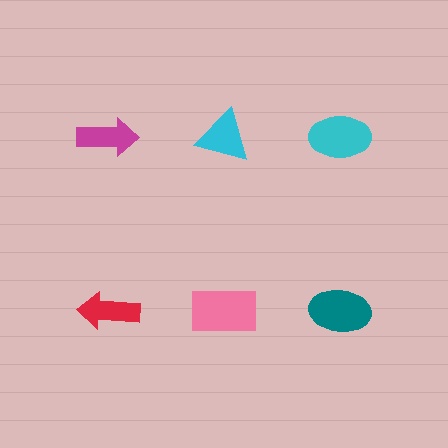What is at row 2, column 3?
A teal ellipse.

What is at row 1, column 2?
A cyan triangle.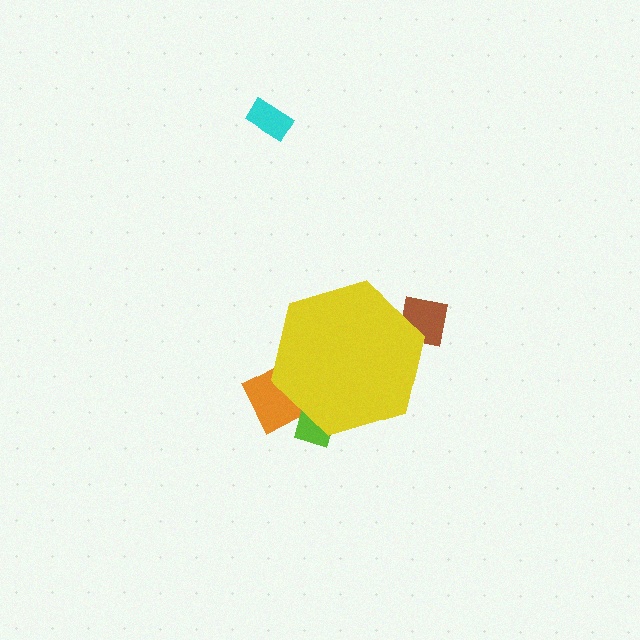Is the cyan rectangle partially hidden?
No, the cyan rectangle is fully visible.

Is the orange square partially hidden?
Yes, the orange square is partially hidden behind the yellow hexagon.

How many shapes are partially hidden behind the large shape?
3 shapes are partially hidden.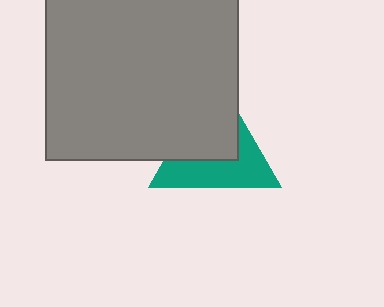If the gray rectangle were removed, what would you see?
You would see the complete teal triangle.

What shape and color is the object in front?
The object in front is a gray rectangle.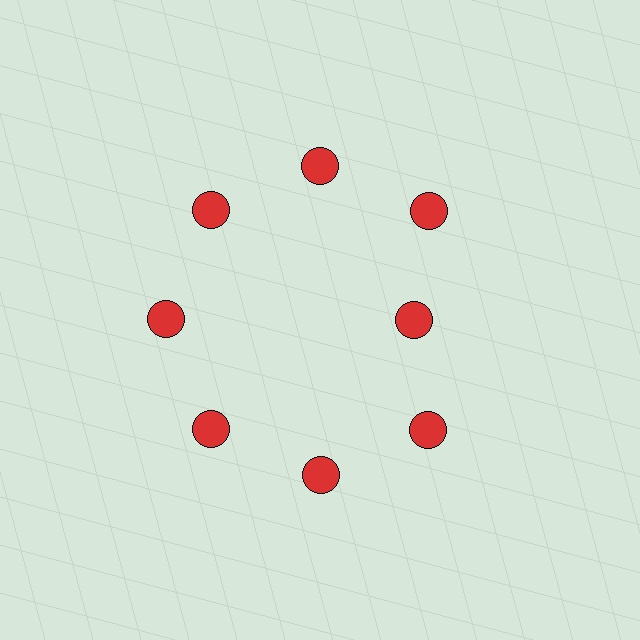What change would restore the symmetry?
The symmetry would be restored by moving it outward, back onto the ring so that all 8 circles sit at equal angles and equal distance from the center.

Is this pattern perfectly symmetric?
No. The 8 red circles are arranged in a ring, but one element near the 3 o'clock position is pulled inward toward the center, breaking the 8-fold rotational symmetry.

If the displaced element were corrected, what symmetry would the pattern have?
It would have 8-fold rotational symmetry — the pattern would map onto itself every 45 degrees.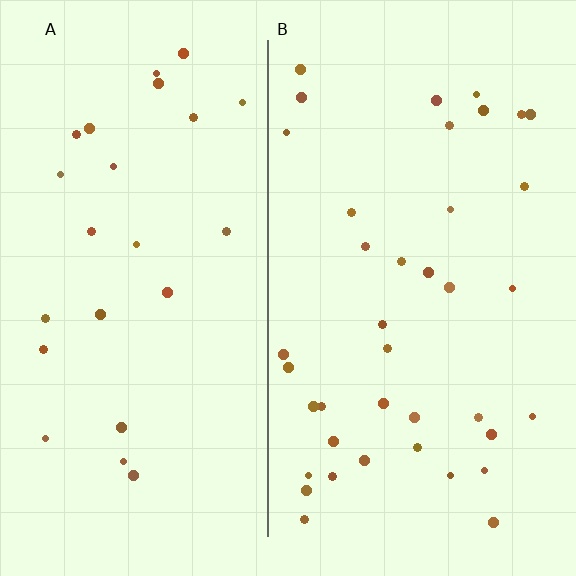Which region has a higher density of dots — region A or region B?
B (the right).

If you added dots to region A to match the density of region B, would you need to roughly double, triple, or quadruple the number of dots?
Approximately double.